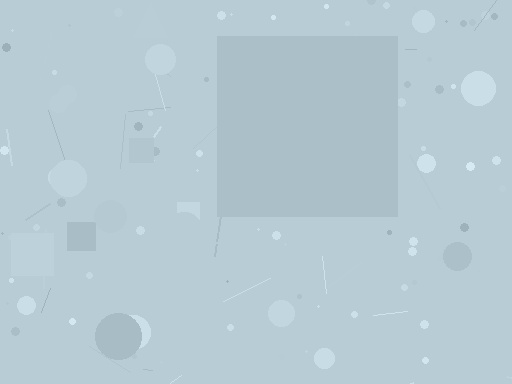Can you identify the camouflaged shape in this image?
The camouflaged shape is a square.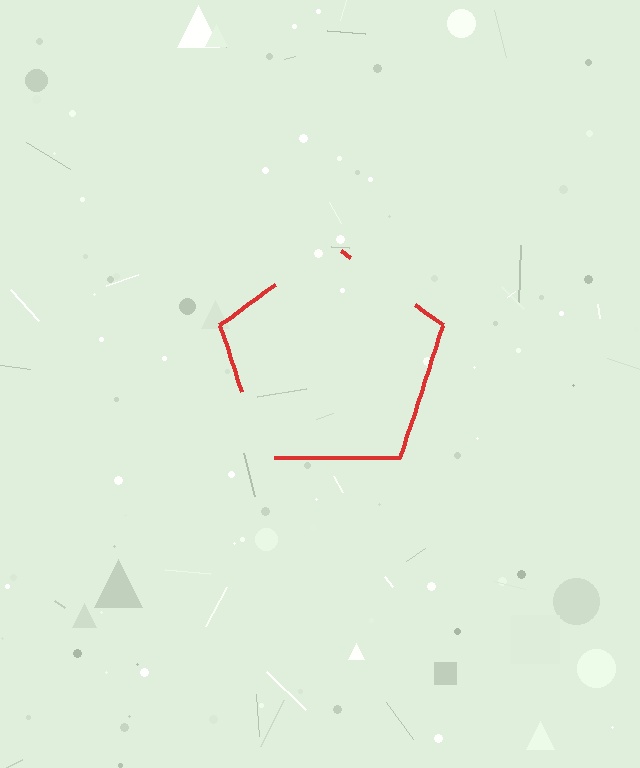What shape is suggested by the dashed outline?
The dashed outline suggests a pentagon.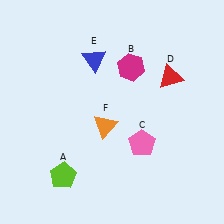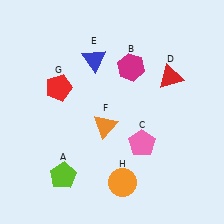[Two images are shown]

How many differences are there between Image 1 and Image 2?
There are 2 differences between the two images.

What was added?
A red pentagon (G), an orange circle (H) were added in Image 2.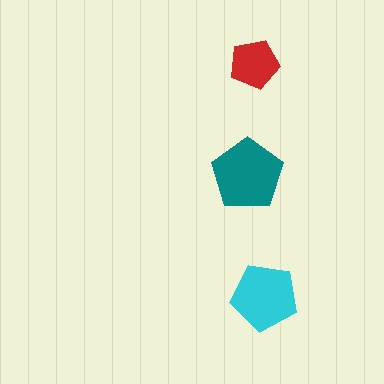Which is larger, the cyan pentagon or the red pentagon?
The cyan one.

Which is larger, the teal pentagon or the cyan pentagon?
The teal one.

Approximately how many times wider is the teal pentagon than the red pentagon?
About 1.5 times wider.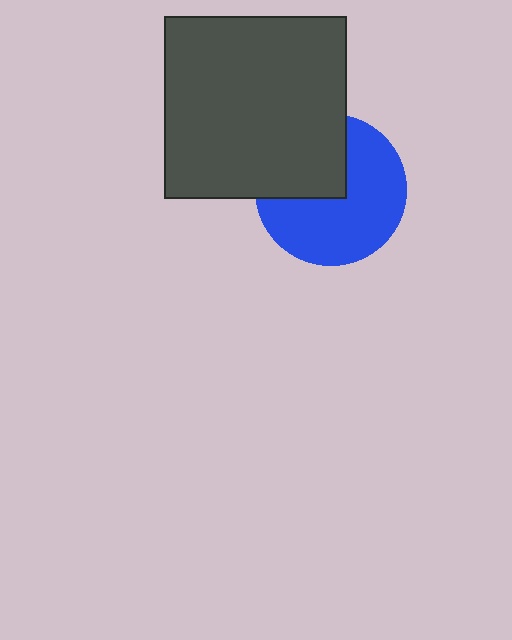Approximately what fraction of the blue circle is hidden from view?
Roughly 37% of the blue circle is hidden behind the dark gray square.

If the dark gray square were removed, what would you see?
You would see the complete blue circle.